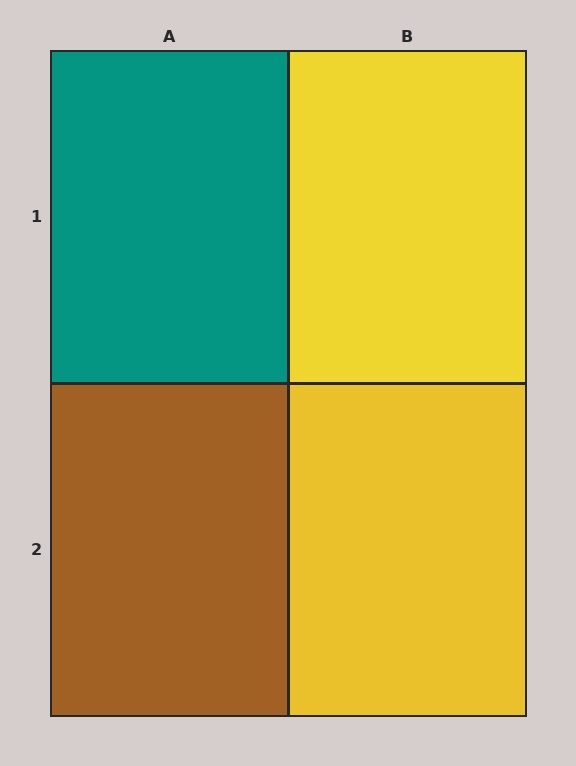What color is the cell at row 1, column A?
Teal.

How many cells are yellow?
2 cells are yellow.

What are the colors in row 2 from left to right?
Brown, yellow.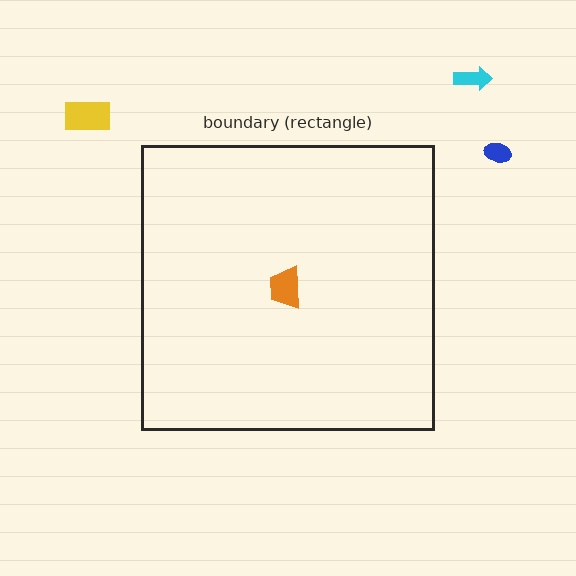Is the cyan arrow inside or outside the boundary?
Outside.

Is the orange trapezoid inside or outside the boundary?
Inside.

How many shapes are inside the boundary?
1 inside, 3 outside.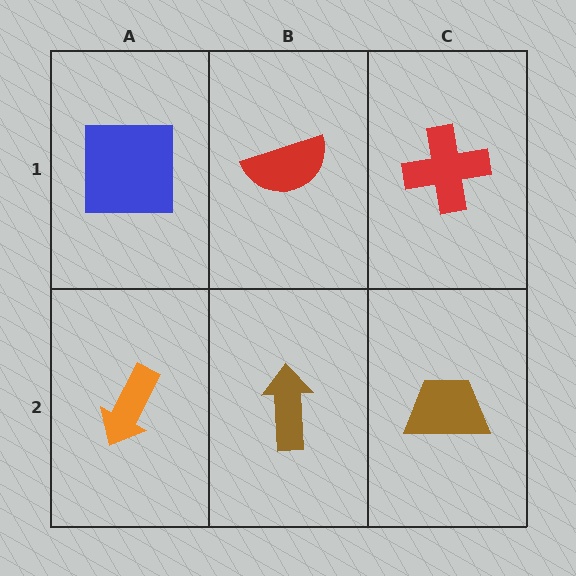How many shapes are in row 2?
3 shapes.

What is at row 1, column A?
A blue square.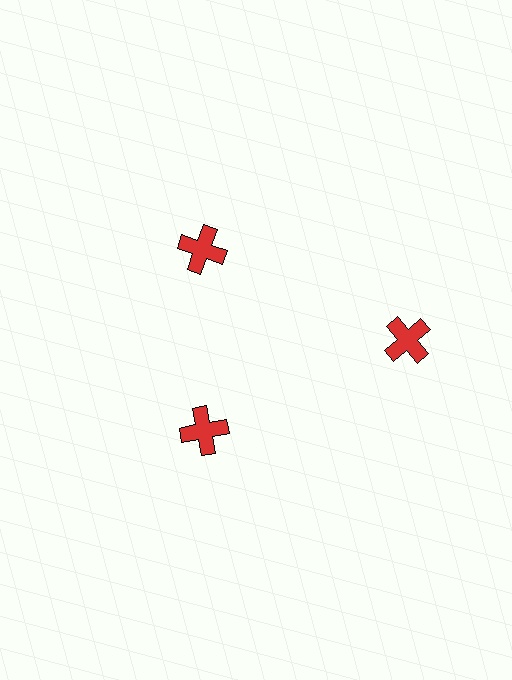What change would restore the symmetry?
The symmetry would be restored by moving it inward, back onto the ring so that all 3 crosses sit at equal angles and equal distance from the center.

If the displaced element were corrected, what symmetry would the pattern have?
It would have 3-fold rotational symmetry — the pattern would map onto itself every 120 degrees.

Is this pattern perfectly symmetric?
No. The 3 red crosses are arranged in a ring, but one element near the 3 o'clock position is pushed outward from the center, breaking the 3-fold rotational symmetry.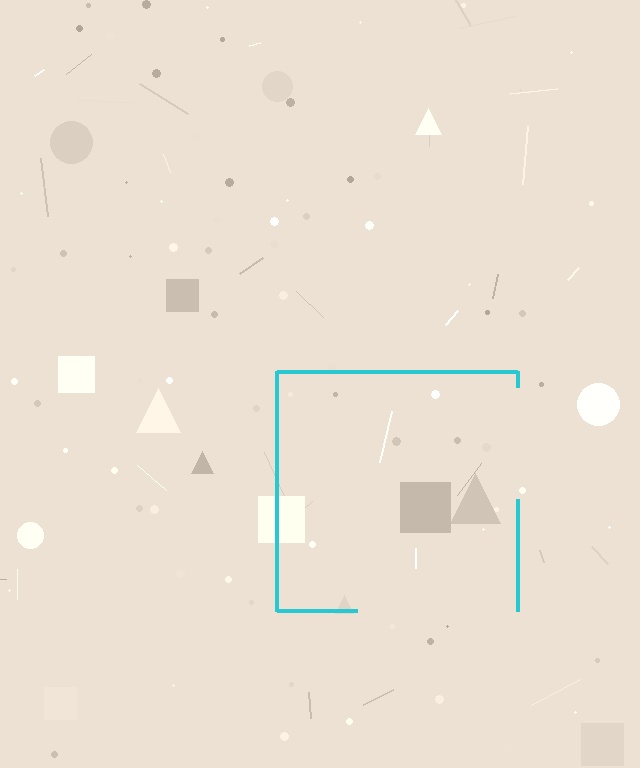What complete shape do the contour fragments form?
The contour fragments form a square.